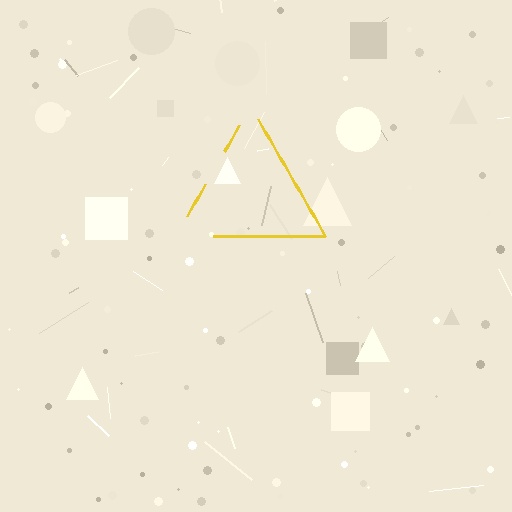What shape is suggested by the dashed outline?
The dashed outline suggests a triangle.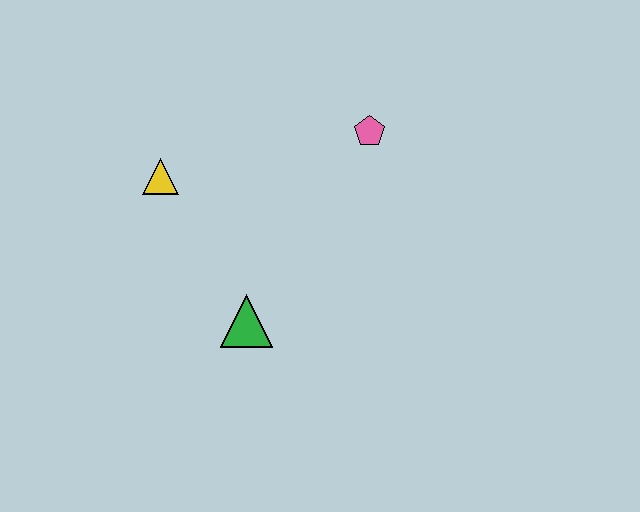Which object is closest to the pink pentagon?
The yellow triangle is closest to the pink pentagon.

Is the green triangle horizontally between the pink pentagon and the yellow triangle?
Yes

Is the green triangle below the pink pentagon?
Yes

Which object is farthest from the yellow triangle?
The pink pentagon is farthest from the yellow triangle.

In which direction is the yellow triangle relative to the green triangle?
The yellow triangle is above the green triangle.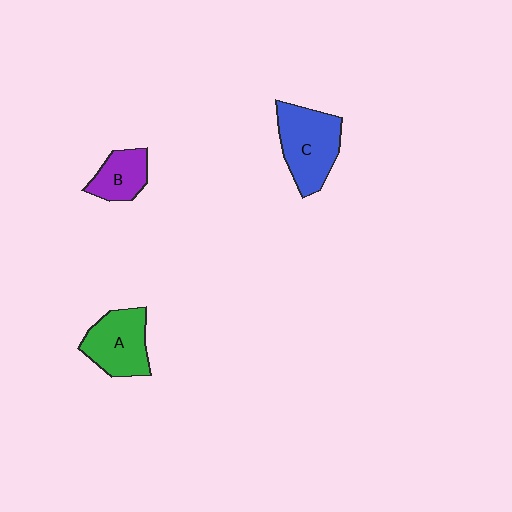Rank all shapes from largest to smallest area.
From largest to smallest: C (blue), A (green), B (purple).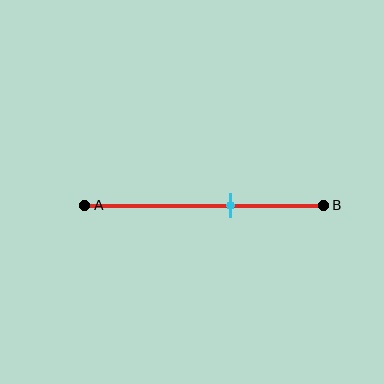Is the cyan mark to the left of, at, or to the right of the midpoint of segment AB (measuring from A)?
The cyan mark is to the right of the midpoint of segment AB.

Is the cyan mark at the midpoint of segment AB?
No, the mark is at about 60% from A, not at the 50% midpoint.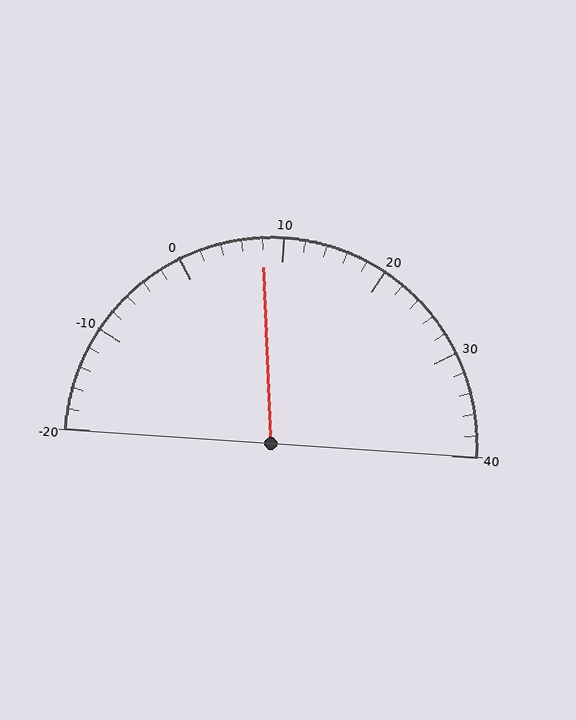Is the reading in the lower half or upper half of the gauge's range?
The reading is in the lower half of the range (-20 to 40).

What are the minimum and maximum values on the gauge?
The gauge ranges from -20 to 40.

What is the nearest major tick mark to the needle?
The nearest major tick mark is 10.